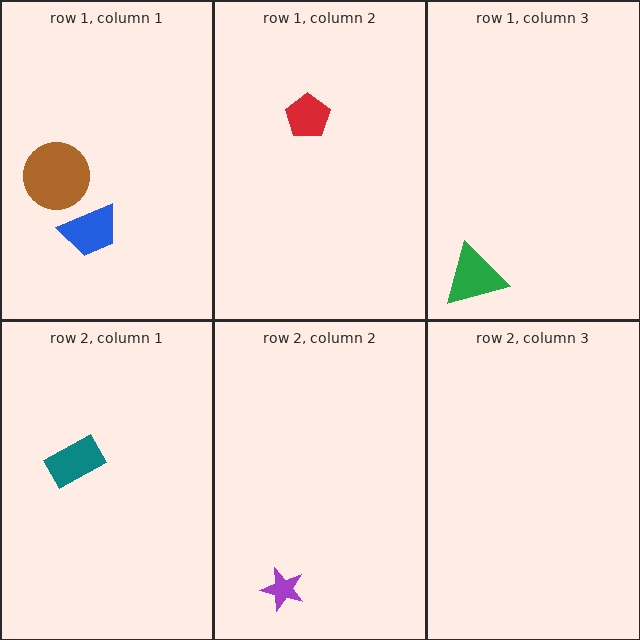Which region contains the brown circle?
The row 1, column 1 region.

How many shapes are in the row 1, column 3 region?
1.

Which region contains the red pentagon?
The row 1, column 2 region.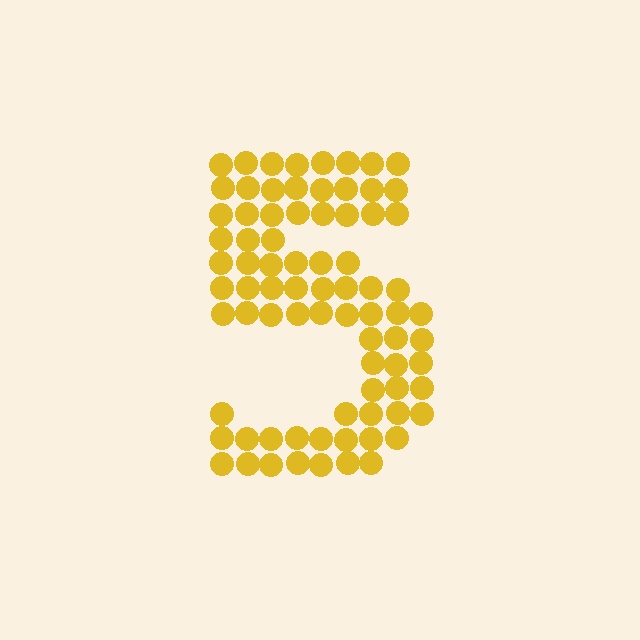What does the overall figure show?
The overall figure shows the digit 5.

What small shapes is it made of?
It is made of small circles.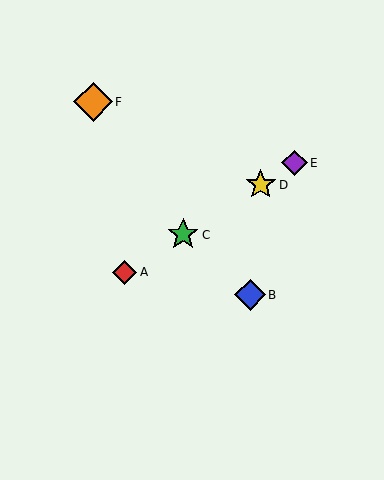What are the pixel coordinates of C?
Object C is at (183, 235).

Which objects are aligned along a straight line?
Objects A, C, D, E are aligned along a straight line.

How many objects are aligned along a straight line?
4 objects (A, C, D, E) are aligned along a straight line.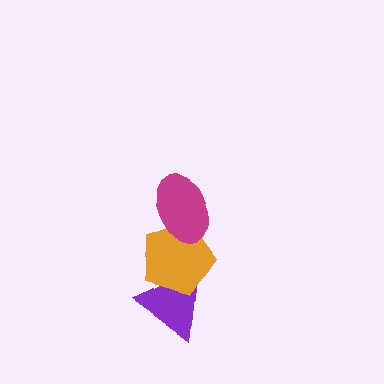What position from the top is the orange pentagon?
The orange pentagon is 2nd from the top.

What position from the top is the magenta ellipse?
The magenta ellipse is 1st from the top.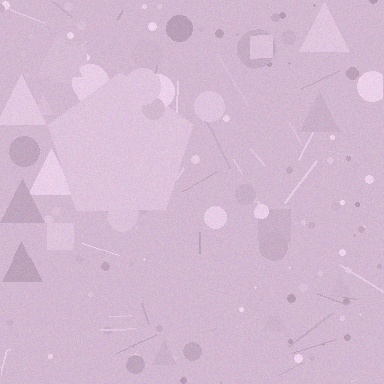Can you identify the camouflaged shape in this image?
The camouflaged shape is a pentagon.